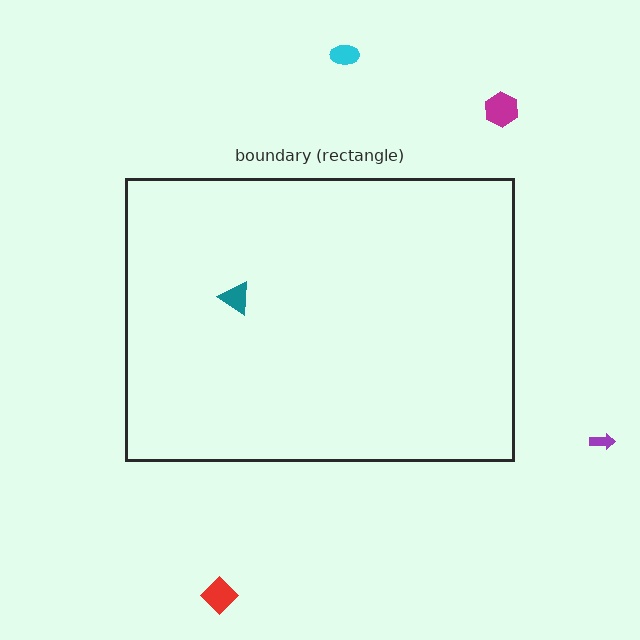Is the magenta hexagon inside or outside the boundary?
Outside.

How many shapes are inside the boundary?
1 inside, 4 outside.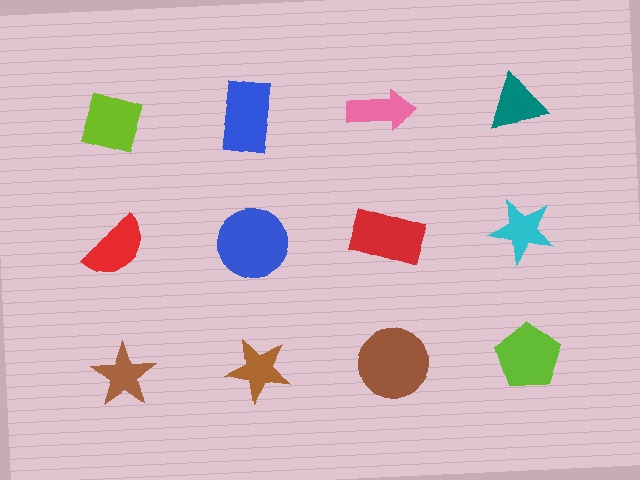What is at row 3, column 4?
A lime pentagon.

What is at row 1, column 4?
A teal triangle.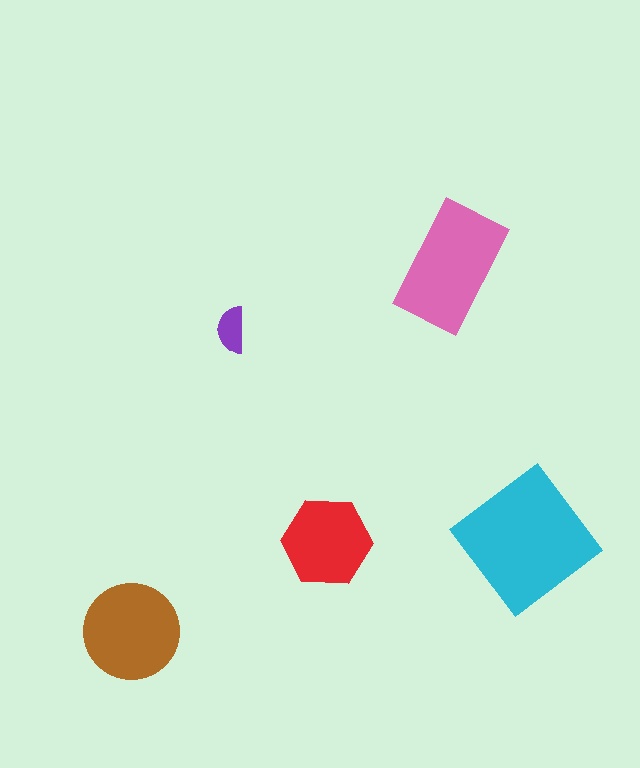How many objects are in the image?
There are 5 objects in the image.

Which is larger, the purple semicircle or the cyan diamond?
The cyan diamond.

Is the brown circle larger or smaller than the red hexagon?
Larger.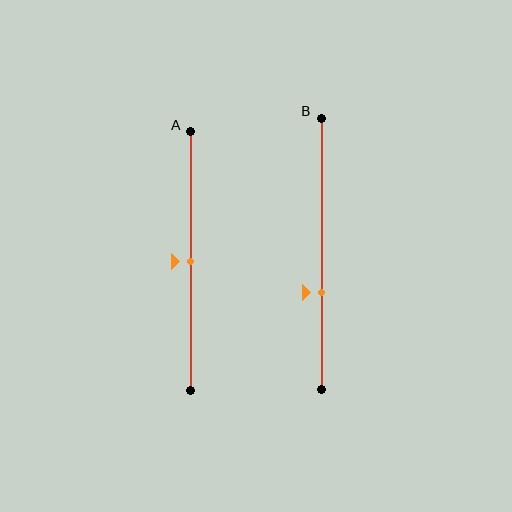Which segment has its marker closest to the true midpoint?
Segment A has its marker closest to the true midpoint.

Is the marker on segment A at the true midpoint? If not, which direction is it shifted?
Yes, the marker on segment A is at the true midpoint.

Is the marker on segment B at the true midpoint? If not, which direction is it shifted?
No, the marker on segment B is shifted downward by about 14% of the segment length.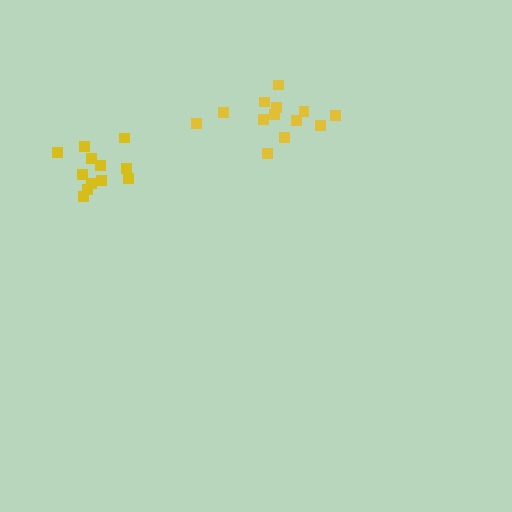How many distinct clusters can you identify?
There are 2 distinct clusters.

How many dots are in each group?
Group 1: 12 dots, Group 2: 13 dots (25 total).